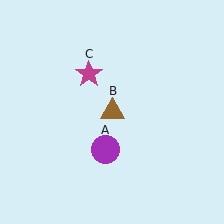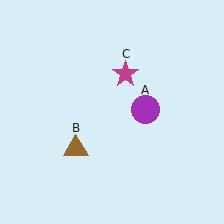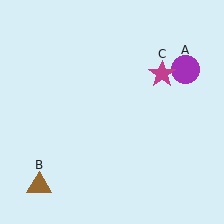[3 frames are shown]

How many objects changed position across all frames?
3 objects changed position: purple circle (object A), brown triangle (object B), magenta star (object C).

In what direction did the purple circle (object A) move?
The purple circle (object A) moved up and to the right.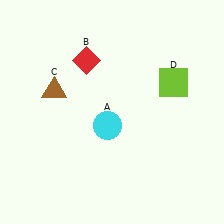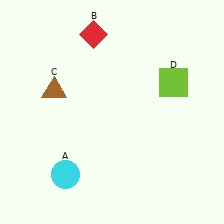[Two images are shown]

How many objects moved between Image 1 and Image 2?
2 objects moved between the two images.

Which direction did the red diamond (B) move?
The red diamond (B) moved up.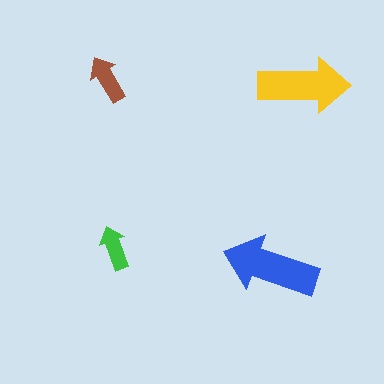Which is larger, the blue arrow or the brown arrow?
The blue one.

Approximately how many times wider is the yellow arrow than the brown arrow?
About 2 times wider.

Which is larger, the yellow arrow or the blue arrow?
The blue one.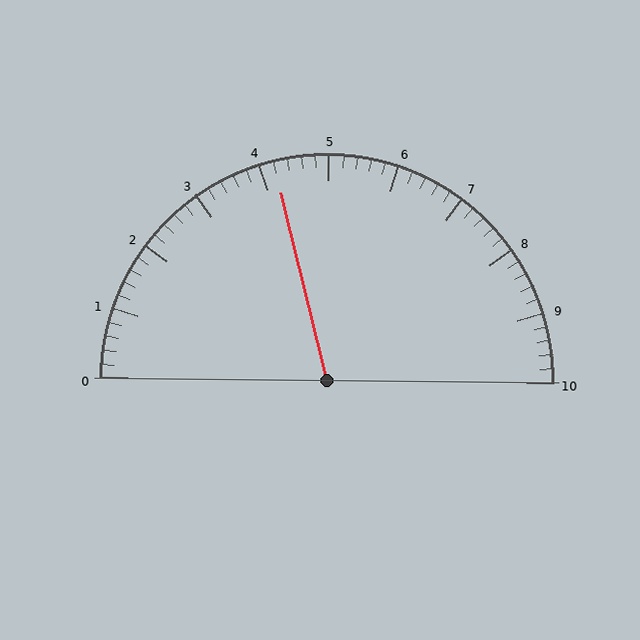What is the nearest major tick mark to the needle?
The nearest major tick mark is 4.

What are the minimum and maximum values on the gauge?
The gauge ranges from 0 to 10.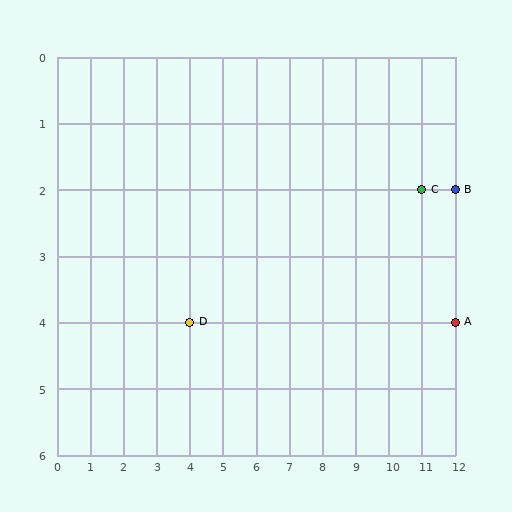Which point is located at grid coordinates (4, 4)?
Point D is at (4, 4).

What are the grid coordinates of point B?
Point B is at grid coordinates (12, 2).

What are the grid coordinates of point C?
Point C is at grid coordinates (11, 2).